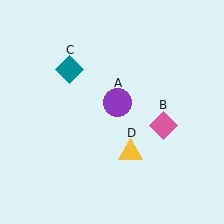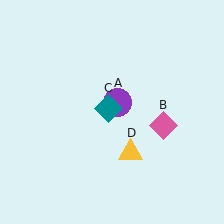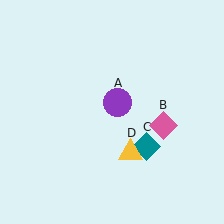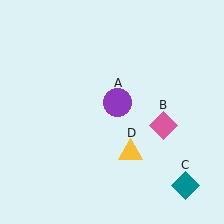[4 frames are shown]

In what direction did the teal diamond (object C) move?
The teal diamond (object C) moved down and to the right.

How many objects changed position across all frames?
1 object changed position: teal diamond (object C).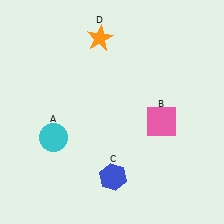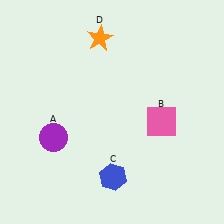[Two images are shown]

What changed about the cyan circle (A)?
In Image 1, A is cyan. In Image 2, it changed to purple.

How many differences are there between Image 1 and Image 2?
There is 1 difference between the two images.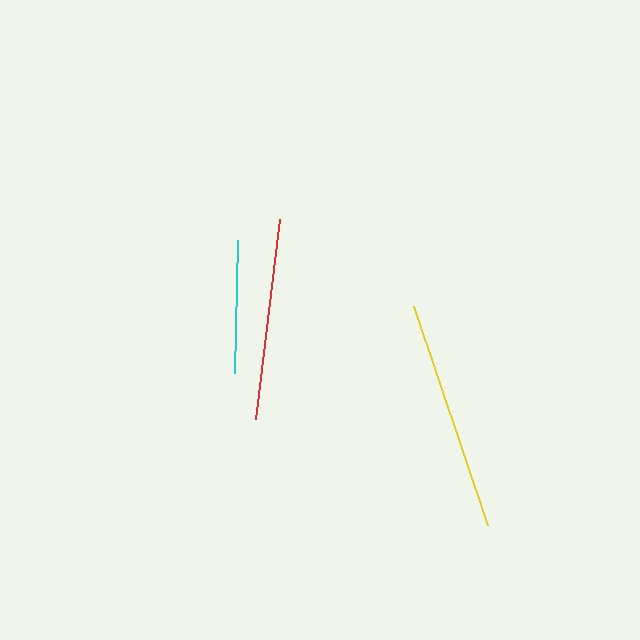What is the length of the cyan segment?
The cyan segment is approximately 132 pixels long.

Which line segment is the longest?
The yellow line is the longest at approximately 231 pixels.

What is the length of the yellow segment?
The yellow segment is approximately 231 pixels long.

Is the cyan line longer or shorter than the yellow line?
The yellow line is longer than the cyan line.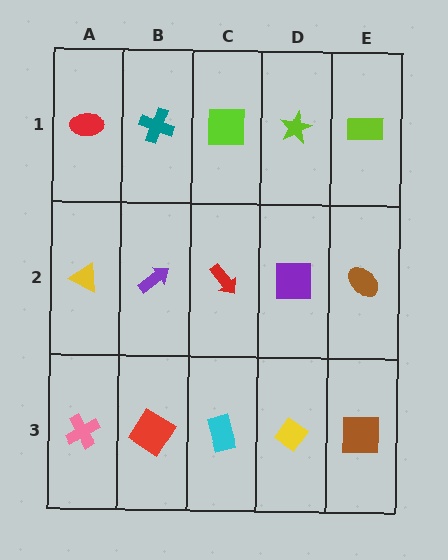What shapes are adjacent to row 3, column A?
A yellow triangle (row 2, column A), a red diamond (row 3, column B).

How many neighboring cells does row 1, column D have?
3.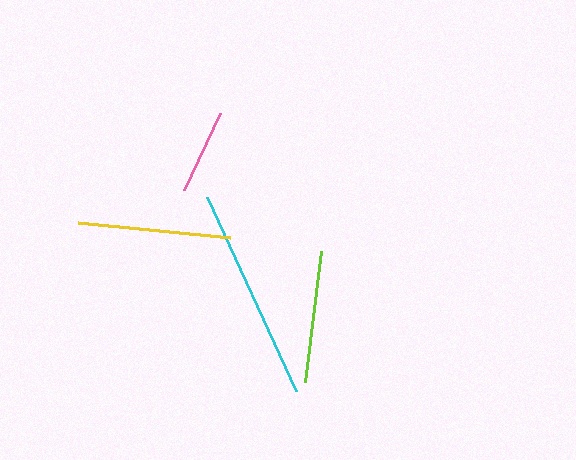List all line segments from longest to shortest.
From longest to shortest: cyan, yellow, lime, pink.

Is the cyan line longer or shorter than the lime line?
The cyan line is longer than the lime line.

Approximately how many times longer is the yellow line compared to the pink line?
The yellow line is approximately 1.8 times the length of the pink line.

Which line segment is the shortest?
The pink line is the shortest at approximately 85 pixels.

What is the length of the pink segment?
The pink segment is approximately 85 pixels long.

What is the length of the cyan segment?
The cyan segment is approximately 214 pixels long.